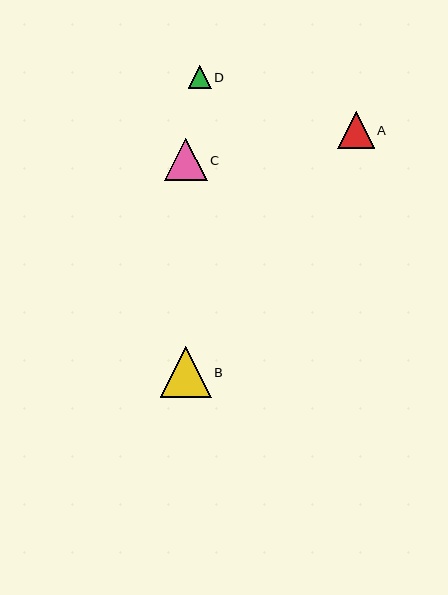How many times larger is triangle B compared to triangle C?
Triangle B is approximately 1.2 times the size of triangle C.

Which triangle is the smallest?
Triangle D is the smallest with a size of approximately 23 pixels.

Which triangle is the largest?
Triangle B is the largest with a size of approximately 51 pixels.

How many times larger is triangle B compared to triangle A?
Triangle B is approximately 1.4 times the size of triangle A.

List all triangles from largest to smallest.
From largest to smallest: B, C, A, D.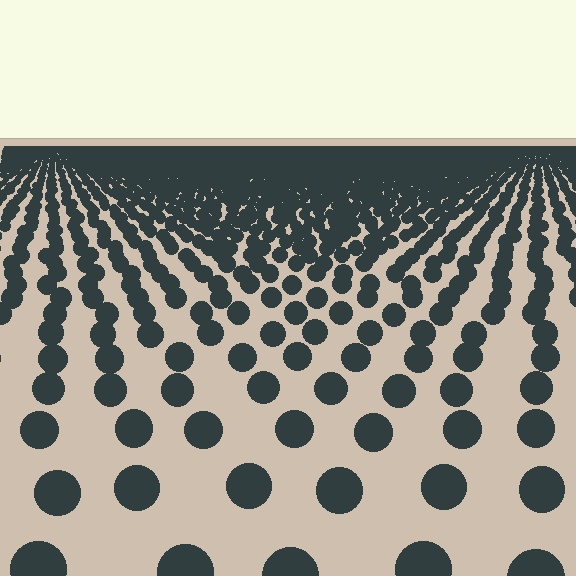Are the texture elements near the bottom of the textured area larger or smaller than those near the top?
Larger. Near the bottom, elements are closer to the viewer and appear at a bigger on-screen size.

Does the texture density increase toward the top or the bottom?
Density increases toward the top.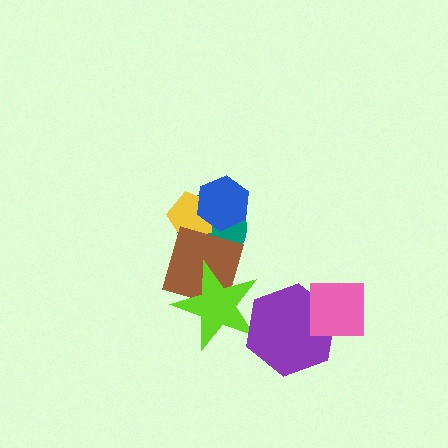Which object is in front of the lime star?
The purple hexagon is in front of the lime star.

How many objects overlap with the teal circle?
3 objects overlap with the teal circle.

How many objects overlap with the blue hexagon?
3 objects overlap with the blue hexagon.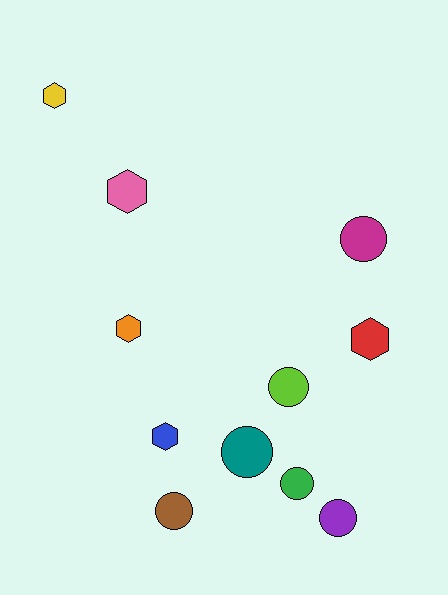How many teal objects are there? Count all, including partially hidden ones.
There is 1 teal object.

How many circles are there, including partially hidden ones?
There are 6 circles.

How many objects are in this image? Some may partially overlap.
There are 11 objects.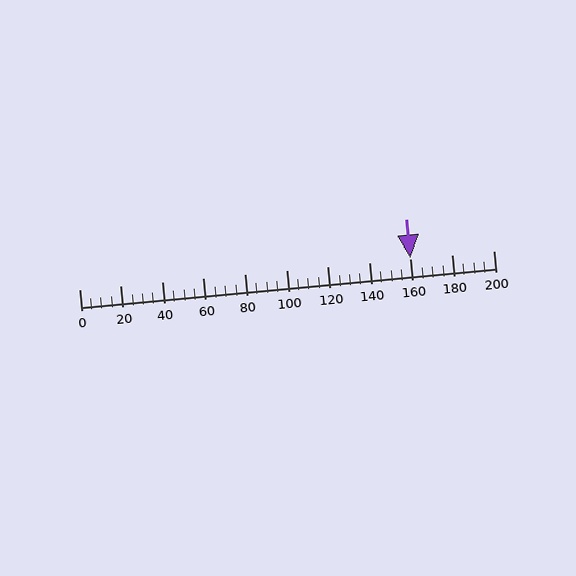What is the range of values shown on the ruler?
The ruler shows values from 0 to 200.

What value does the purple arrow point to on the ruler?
The purple arrow points to approximately 160.